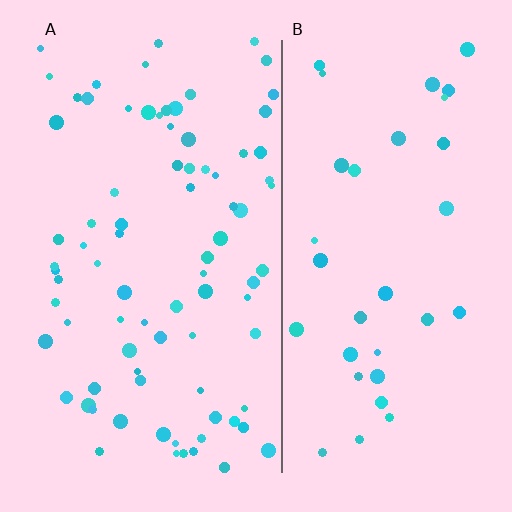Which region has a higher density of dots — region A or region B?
A (the left).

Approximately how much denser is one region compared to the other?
Approximately 2.4× — region A over region B.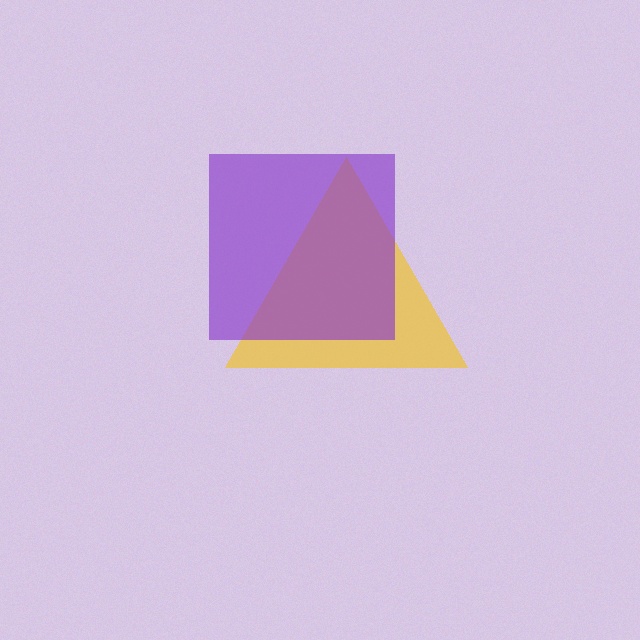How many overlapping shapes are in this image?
There are 2 overlapping shapes in the image.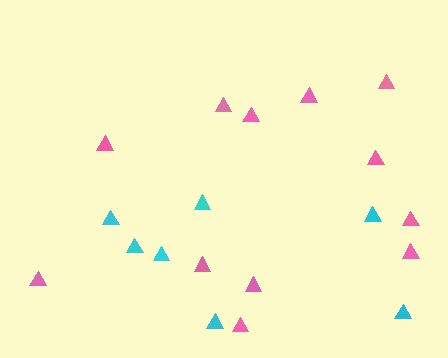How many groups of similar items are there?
There are 2 groups: one group of pink triangles (12) and one group of cyan triangles (7).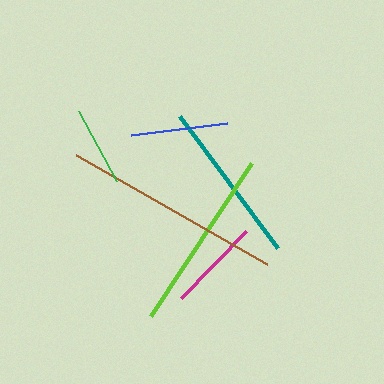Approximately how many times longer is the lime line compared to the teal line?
The lime line is approximately 1.1 times the length of the teal line.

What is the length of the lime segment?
The lime segment is approximately 184 pixels long.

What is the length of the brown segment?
The brown segment is approximately 220 pixels long.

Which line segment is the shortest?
The green line is the shortest at approximately 80 pixels.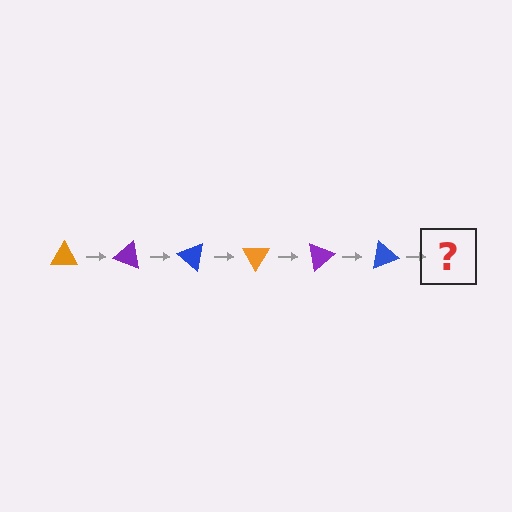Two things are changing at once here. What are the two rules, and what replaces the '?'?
The two rules are that it rotates 20 degrees each step and the color cycles through orange, purple, and blue. The '?' should be an orange triangle, rotated 120 degrees from the start.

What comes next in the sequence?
The next element should be an orange triangle, rotated 120 degrees from the start.